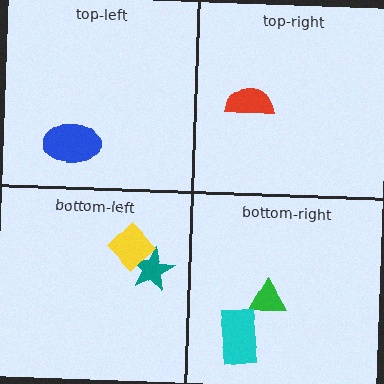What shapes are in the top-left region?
The blue ellipse.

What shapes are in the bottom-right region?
The green triangle, the cyan rectangle.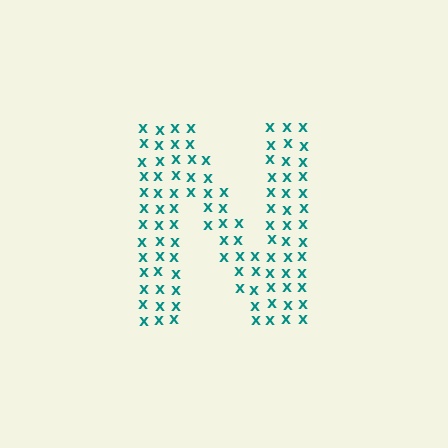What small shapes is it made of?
It is made of small letter X's.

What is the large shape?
The large shape is the letter N.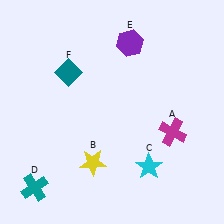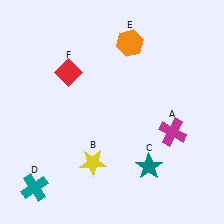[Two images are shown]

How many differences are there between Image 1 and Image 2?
There are 3 differences between the two images.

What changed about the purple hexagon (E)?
In Image 1, E is purple. In Image 2, it changed to orange.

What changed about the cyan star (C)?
In Image 1, C is cyan. In Image 2, it changed to teal.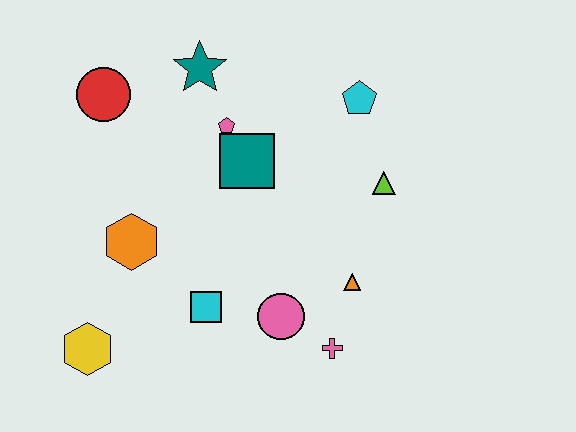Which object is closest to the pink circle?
The pink cross is closest to the pink circle.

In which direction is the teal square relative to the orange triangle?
The teal square is above the orange triangle.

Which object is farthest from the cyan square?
The cyan pentagon is farthest from the cyan square.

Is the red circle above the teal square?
Yes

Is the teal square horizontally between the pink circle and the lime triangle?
No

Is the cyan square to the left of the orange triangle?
Yes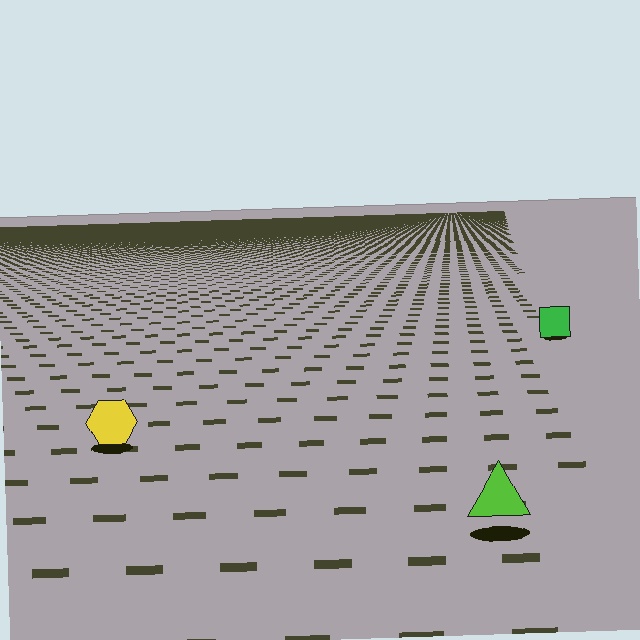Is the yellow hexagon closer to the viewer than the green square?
Yes. The yellow hexagon is closer — you can tell from the texture gradient: the ground texture is coarser near it.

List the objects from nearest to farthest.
From nearest to farthest: the lime triangle, the yellow hexagon, the green square.